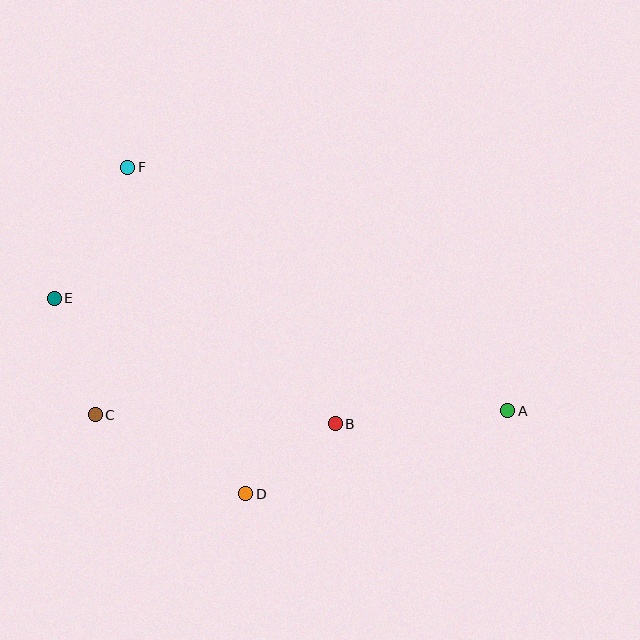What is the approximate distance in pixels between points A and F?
The distance between A and F is approximately 451 pixels.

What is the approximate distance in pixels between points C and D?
The distance between C and D is approximately 170 pixels.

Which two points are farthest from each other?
Points A and E are farthest from each other.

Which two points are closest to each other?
Points B and D are closest to each other.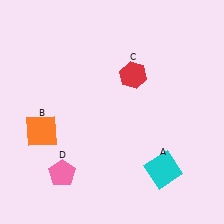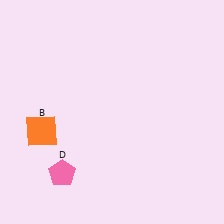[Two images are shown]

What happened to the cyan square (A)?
The cyan square (A) was removed in Image 2. It was in the bottom-right area of Image 1.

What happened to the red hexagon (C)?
The red hexagon (C) was removed in Image 2. It was in the top-right area of Image 1.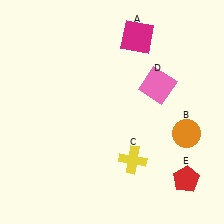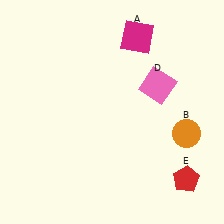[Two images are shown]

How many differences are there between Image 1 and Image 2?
There is 1 difference between the two images.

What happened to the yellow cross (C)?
The yellow cross (C) was removed in Image 2. It was in the bottom-right area of Image 1.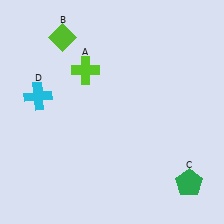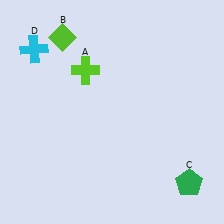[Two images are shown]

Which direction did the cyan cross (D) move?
The cyan cross (D) moved up.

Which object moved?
The cyan cross (D) moved up.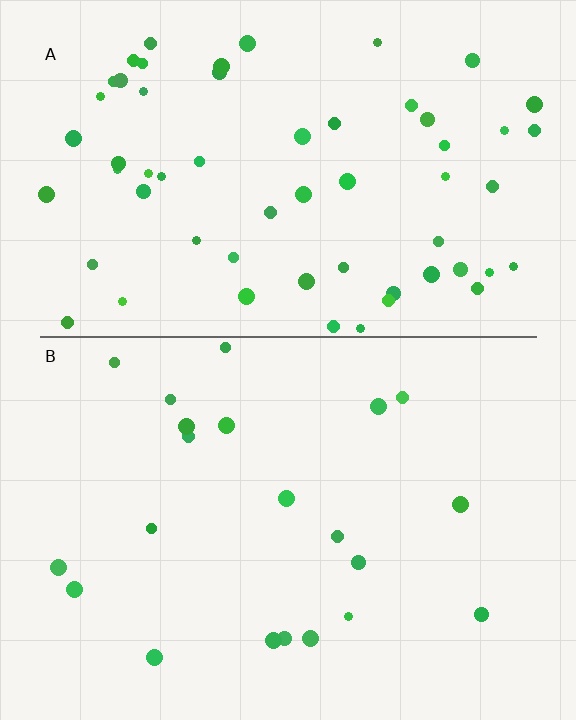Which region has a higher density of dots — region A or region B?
A (the top).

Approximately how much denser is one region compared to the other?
Approximately 2.8× — region A over region B.